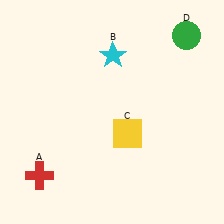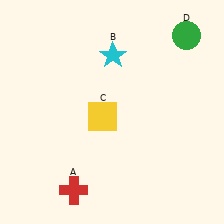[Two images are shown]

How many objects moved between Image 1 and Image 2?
2 objects moved between the two images.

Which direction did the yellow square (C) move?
The yellow square (C) moved left.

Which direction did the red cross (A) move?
The red cross (A) moved right.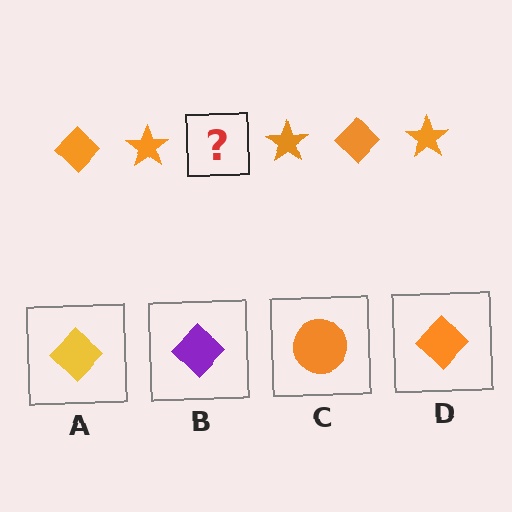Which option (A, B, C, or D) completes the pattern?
D.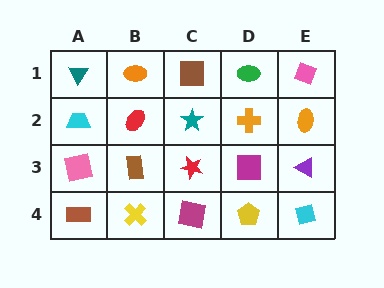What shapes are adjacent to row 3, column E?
An orange ellipse (row 2, column E), a cyan square (row 4, column E), a magenta square (row 3, column D).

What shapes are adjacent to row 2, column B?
An orange ellipse (row 1, column B), a brown rectangle (row 3, column B), a cyan trapezoid (row 2, column A), a teal star (row 2, column C).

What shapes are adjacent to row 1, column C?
A teal star (row 2, column C), an orange ellipse (row 1, column B), a green ellipse (row 1, column D).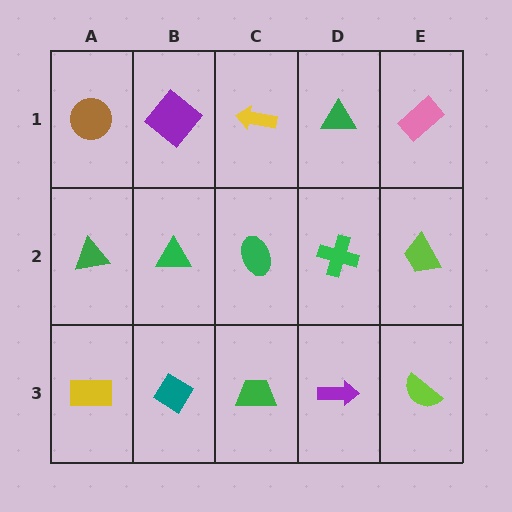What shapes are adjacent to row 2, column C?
A yellow arrow (row 1, column C), a green trapezoid (row 3, column C), a green triangle (row 2, column B), a green cross (row 2, column D).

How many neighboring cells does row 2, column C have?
4.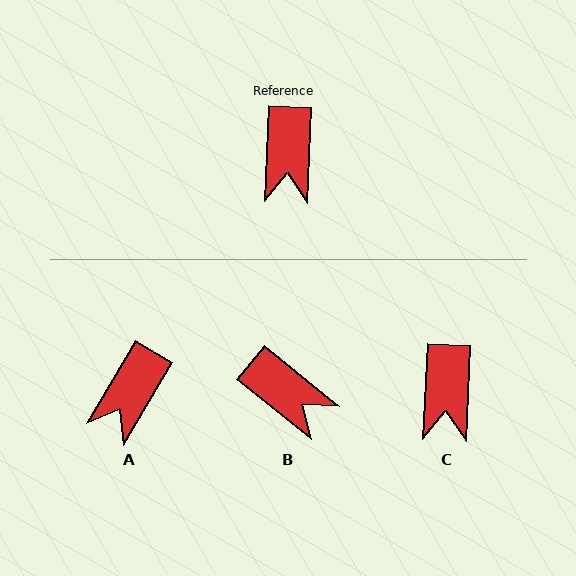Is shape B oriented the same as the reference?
No, it is off by about 53 degrees.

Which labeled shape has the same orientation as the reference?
C.